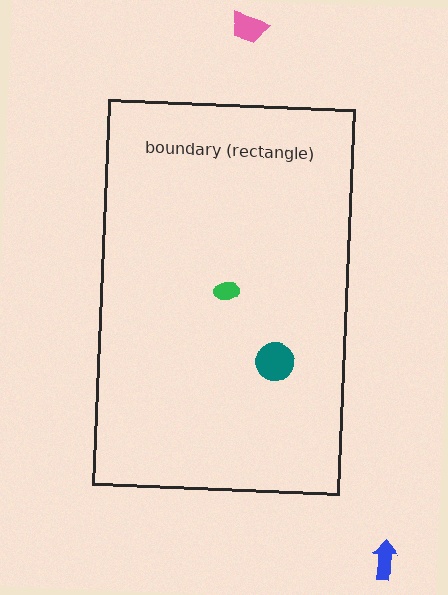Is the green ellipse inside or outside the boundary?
Inside.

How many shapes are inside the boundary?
2 inside, 2 outside.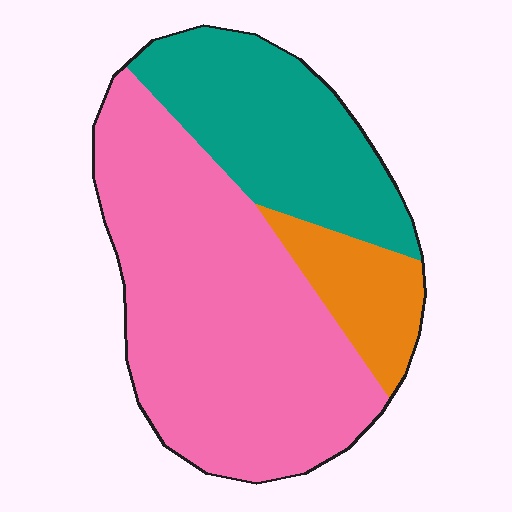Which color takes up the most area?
Pink, at roughly 60%.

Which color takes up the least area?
Orange, at roughly 10%.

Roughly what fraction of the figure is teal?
Teal takes up between a sixth and a third of the figure.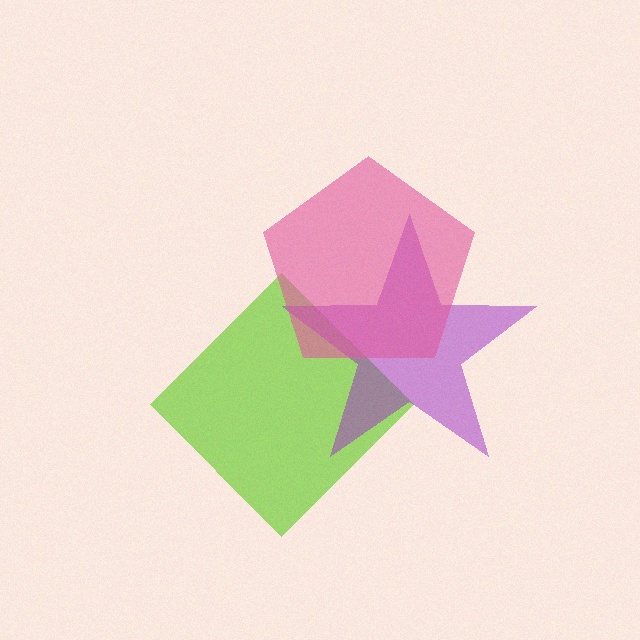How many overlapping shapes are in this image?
There are 3 overlapping shapes in the image.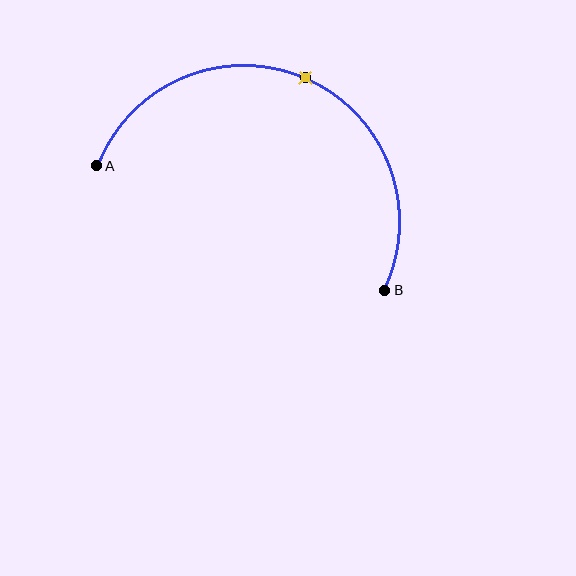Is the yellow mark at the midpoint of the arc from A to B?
Yes. The yellow mark lies on the arc at equal arc-length from both A and B — it is the arc midpoint.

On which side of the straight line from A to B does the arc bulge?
The arc bulges above the straight line connecting A and B.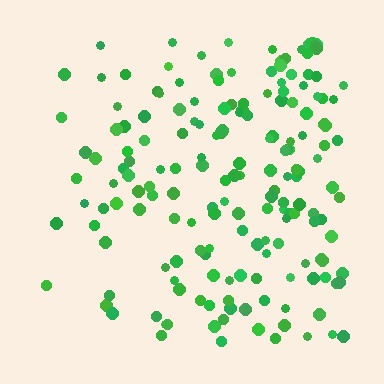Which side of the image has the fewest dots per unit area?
The left.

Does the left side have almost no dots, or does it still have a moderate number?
Still a moderate number, just noticeably fewer than the right.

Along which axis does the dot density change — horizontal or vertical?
Horizontal.